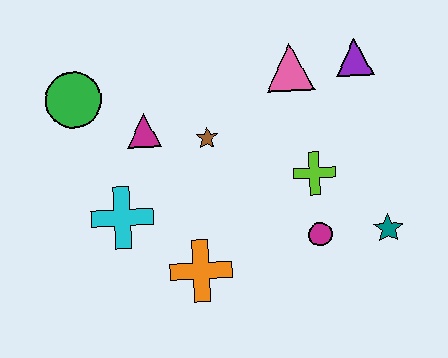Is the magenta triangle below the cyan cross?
No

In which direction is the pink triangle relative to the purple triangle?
The pink triangle is to the left of the purple triangle.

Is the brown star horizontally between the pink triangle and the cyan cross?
Yes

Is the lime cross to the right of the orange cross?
Yes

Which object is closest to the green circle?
The magenta triangle is closest to the green circle.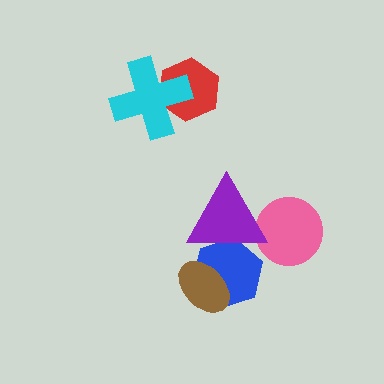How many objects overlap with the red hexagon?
1 object overlaps with the red hexagon.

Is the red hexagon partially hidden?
Yes, it is partially covered by another shape.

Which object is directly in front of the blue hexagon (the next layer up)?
The brown ellipse is directly in front of the blue hexagon.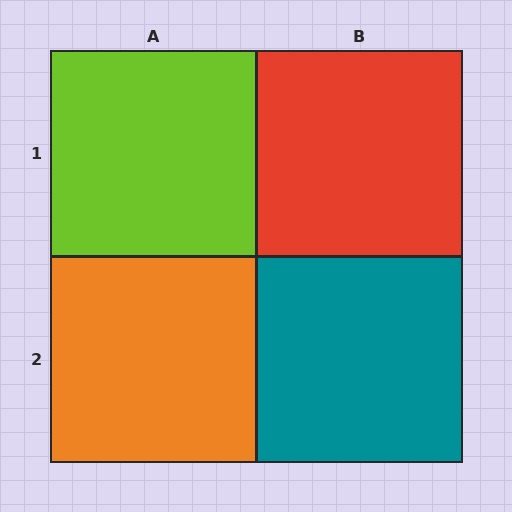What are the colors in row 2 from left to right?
Orange, teal.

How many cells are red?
1 cell is red.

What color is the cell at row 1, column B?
Red.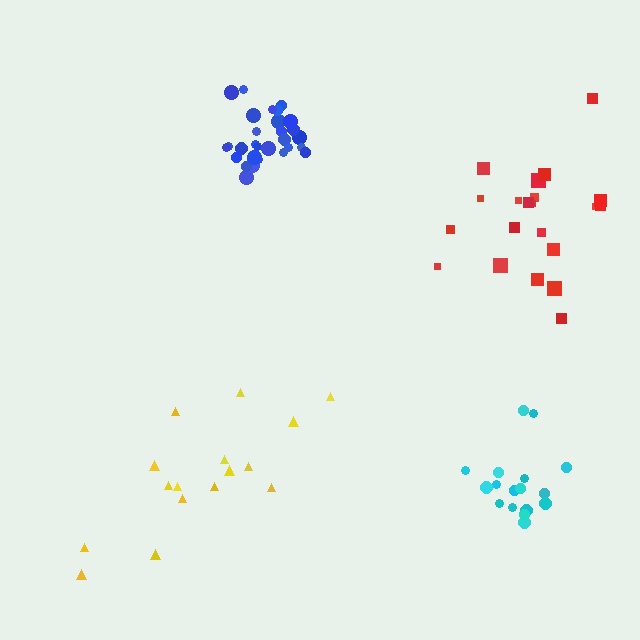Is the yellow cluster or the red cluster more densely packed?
Red.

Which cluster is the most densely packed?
Blue.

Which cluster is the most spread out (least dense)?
Yellow.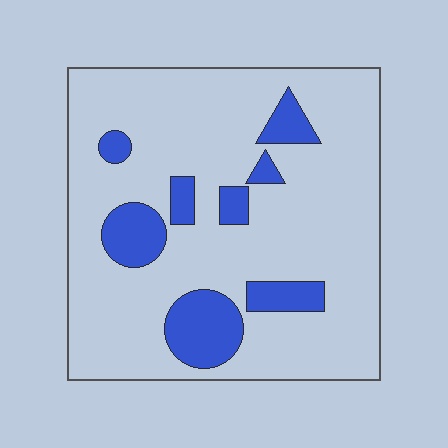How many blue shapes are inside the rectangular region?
8.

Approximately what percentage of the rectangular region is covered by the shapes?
Approximately 15%.